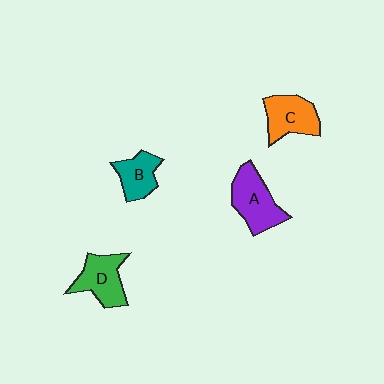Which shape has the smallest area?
Shape B (teal).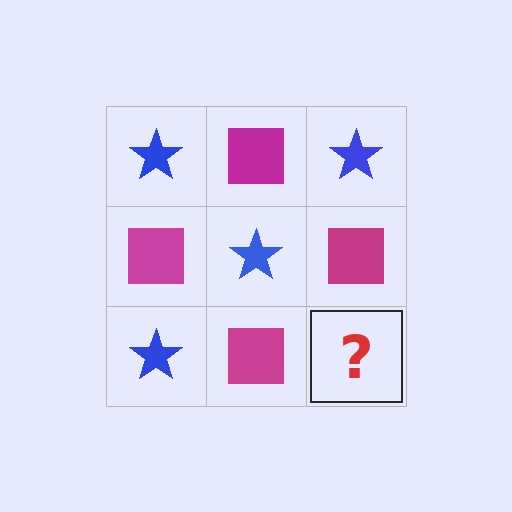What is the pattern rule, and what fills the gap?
The rule is that it alternates blue star and magenta square in a checkerboard pattern. The gap should be filled with a blue star.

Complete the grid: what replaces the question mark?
The question mark should be replaced with a blue star.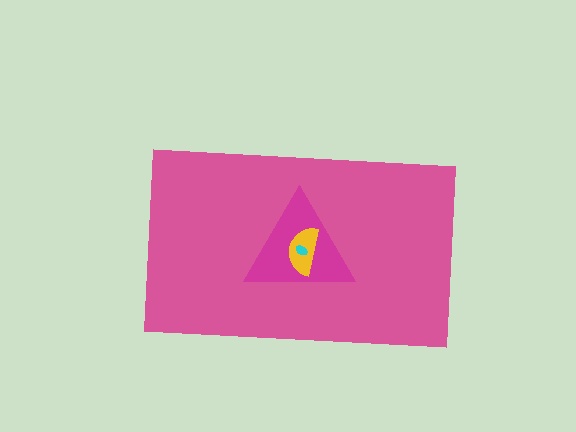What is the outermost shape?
The pink rectangle.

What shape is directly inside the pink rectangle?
The magenta triangle.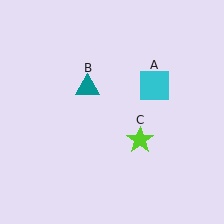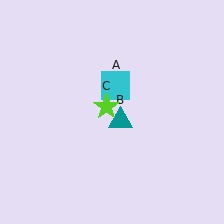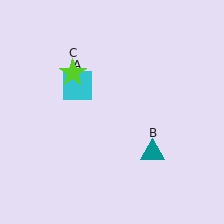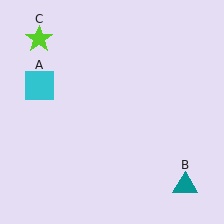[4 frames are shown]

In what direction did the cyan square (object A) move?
The cyan square (object A) moved left.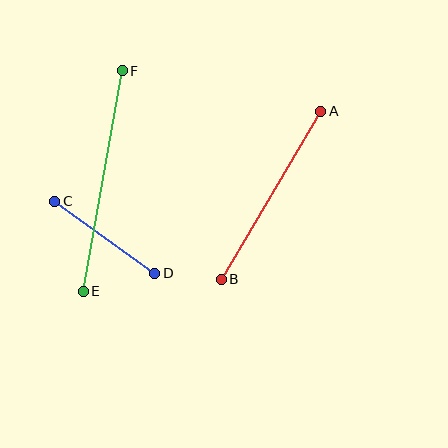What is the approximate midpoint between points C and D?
The midpoint is at approximately (105, 237) pixels.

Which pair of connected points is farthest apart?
Points E and F are farthest apart.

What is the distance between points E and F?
The distance is approximately 224 pixels.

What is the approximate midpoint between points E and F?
The midpoint is at approximately (103, 181) pixels.